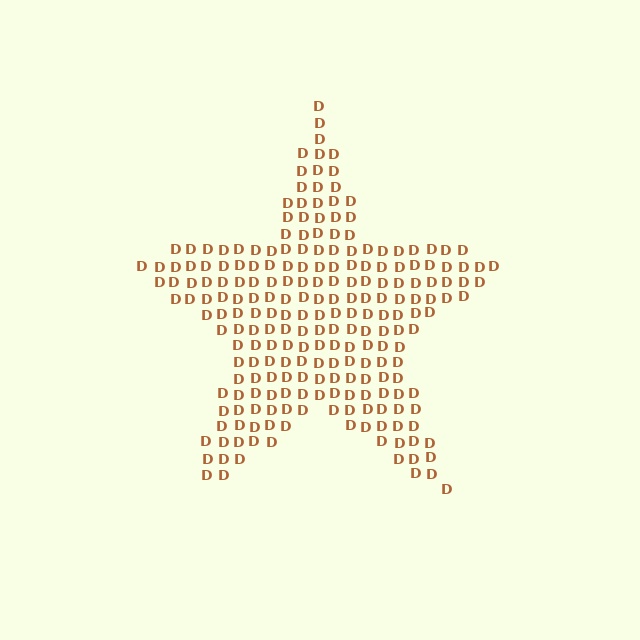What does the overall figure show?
The overall figure shows a star.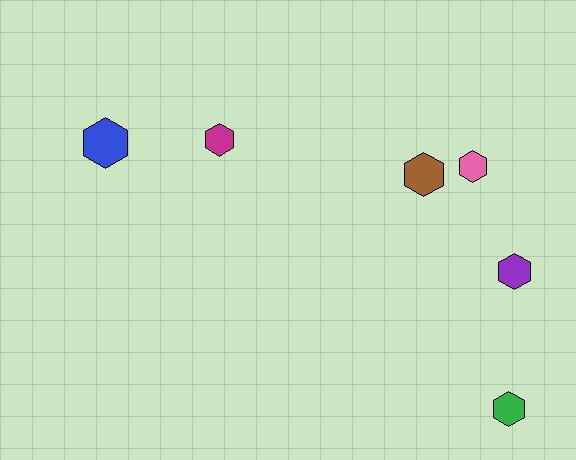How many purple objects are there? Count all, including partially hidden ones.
There is 1 purple object.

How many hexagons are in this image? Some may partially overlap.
There are 6 hexagons.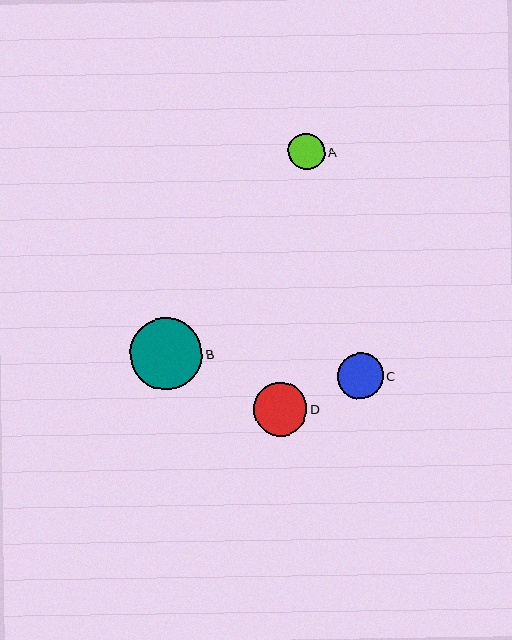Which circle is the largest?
Circle B is the largest with a size of approximately 72 pixels.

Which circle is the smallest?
Circle A is the smallest with a size of approximately 36 pixels.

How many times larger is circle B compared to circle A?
Circle B is approximately 2.0 times the size of circle A.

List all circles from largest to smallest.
From largest to smallest: B, D, C, A.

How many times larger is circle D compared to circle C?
Circle D is approximately 1.2 times the size of circle C.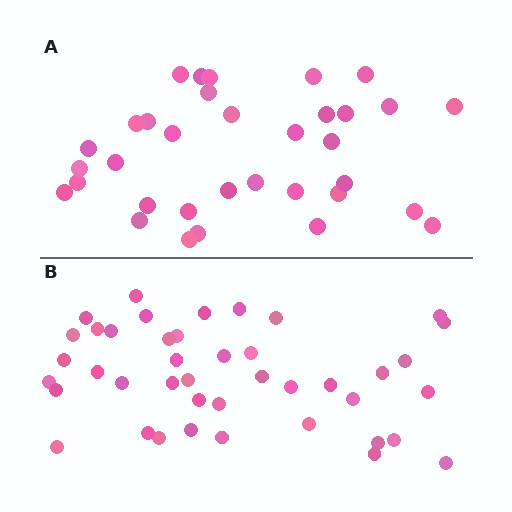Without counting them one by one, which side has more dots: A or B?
Region B (the bottom region) has more dots.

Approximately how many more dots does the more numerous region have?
Region B has roughly 8 or so more dots than region A.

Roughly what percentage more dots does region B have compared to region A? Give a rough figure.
About 25% more.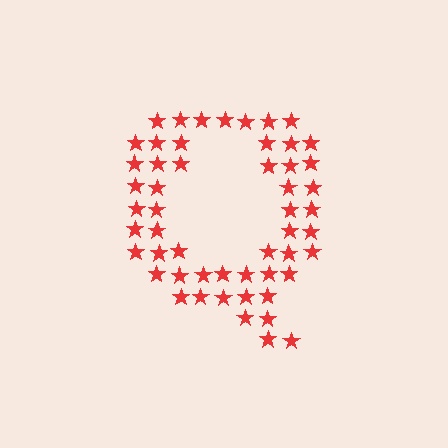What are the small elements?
The small elements are stars.